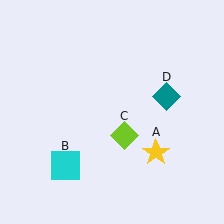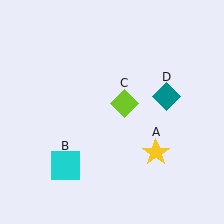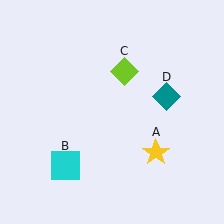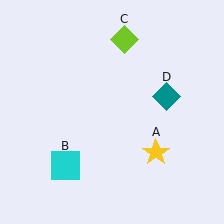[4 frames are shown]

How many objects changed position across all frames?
1 object changed position: lime diamond (object C).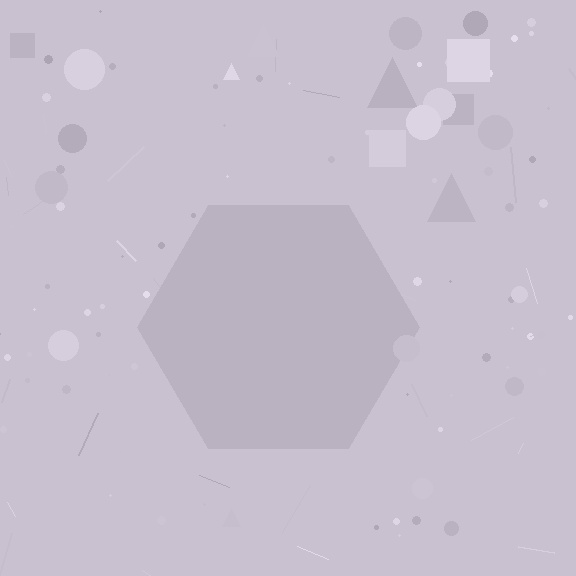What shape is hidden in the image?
A hexagon is hidden in the image.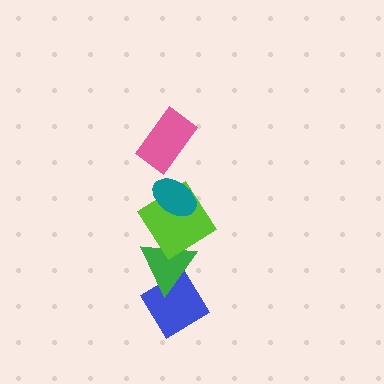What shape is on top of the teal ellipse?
The pink rectangle is on top of the teal ellipse.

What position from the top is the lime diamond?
The lime diamond is 3rd from the top.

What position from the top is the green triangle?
The green triangle is 4th from the top.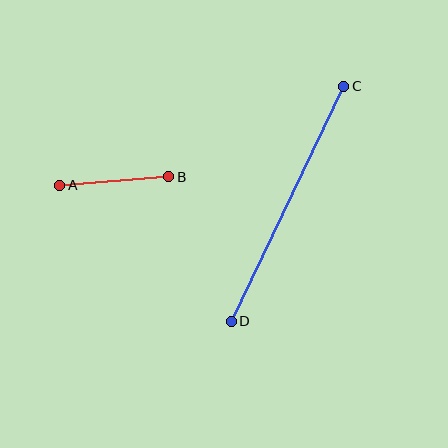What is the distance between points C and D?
The distance is approximately 260 pixels.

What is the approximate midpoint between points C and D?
The midpoint is at approximately (287, 204) pixels.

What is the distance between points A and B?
The distance is approximately 109 pixels.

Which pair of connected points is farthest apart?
Points C and D are farthest apart.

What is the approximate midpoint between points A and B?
The midpoint is at approximately (114, 181) pixels.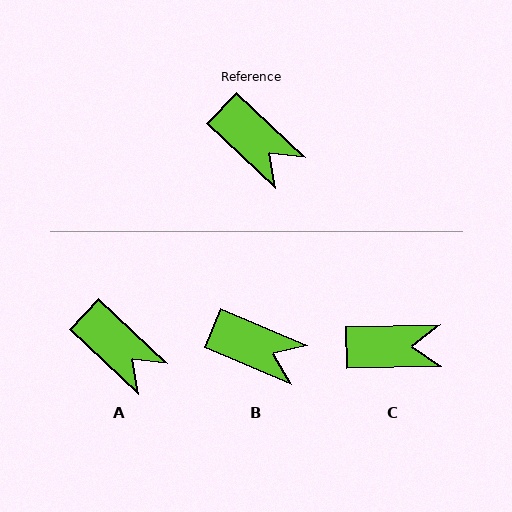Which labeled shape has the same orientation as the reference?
A.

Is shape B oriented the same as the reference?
No, it is off by about 20 degrees.